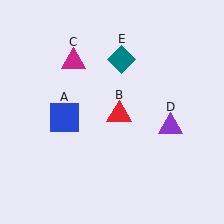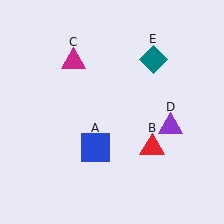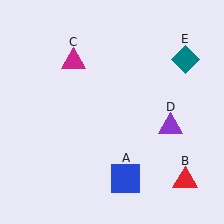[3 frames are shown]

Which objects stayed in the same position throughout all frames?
Magenta triangle (object C) and purple triangle (object D) remained stationary.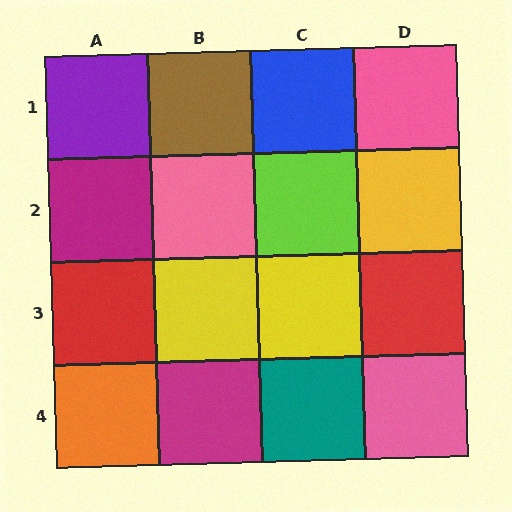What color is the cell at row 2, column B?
Pink.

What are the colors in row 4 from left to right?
Orange, magenta, teal, pink.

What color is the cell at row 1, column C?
Blue.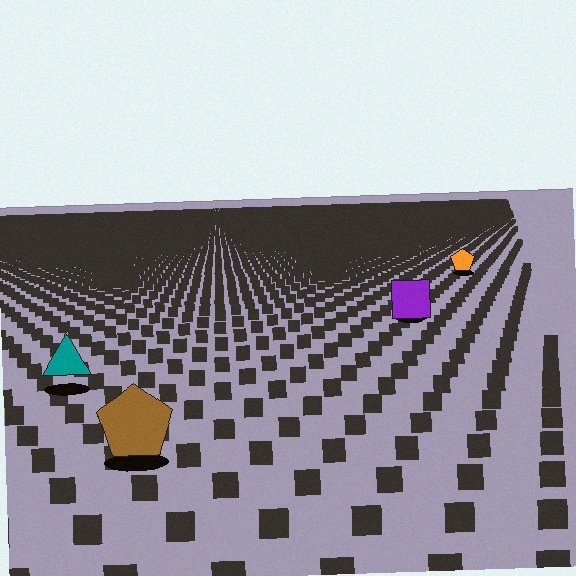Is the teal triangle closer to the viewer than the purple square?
Yes. The teal triangle is closer — you can tell from the texture gradient: the ground texture is coarser near it.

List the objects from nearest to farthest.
From nearest to farthest: the brown pentagon, the teal triangle, the purple square, the orange pentagon.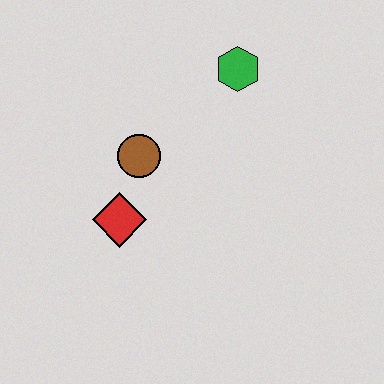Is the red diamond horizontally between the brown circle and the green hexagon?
No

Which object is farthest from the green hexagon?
The red diamond is farthest from the green hexagon.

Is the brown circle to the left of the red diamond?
No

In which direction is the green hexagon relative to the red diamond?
The green hexagon is above the red diamond.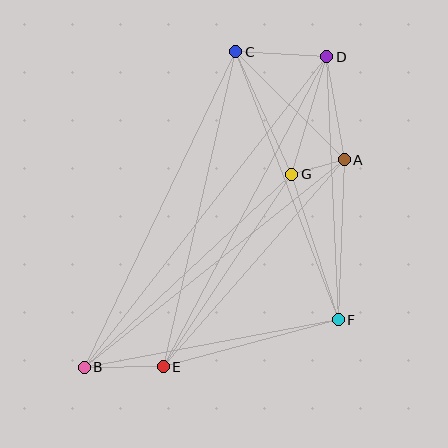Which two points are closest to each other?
Points A and G are closest to each other.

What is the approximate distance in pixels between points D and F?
The distance between D and F is approximately 263 pixels.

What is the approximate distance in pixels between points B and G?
The distance between B and G is approximately 283 pixels.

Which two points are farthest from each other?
Points B and D are farthest from each other.